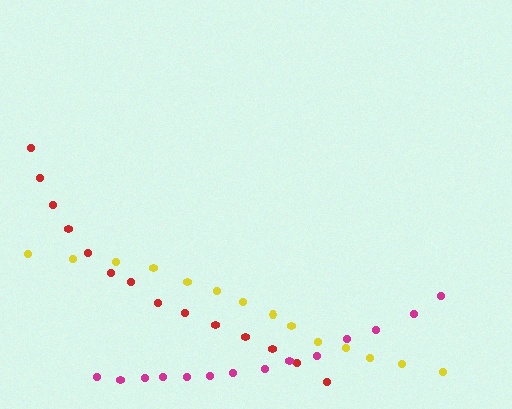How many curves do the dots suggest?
There are 3 distinct paths.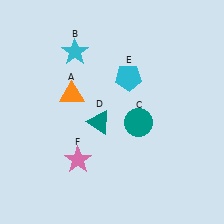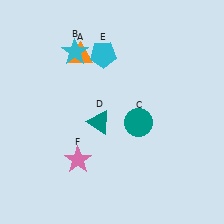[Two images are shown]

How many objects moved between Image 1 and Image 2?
2 objects moved between the two images.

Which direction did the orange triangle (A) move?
The orange triangle (A) moved up.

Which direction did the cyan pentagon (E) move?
The cyan pentagon (E) moved left.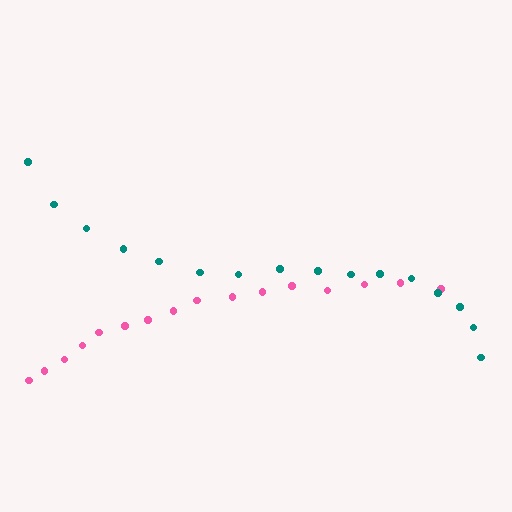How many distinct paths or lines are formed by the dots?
There are 2 distinct paths.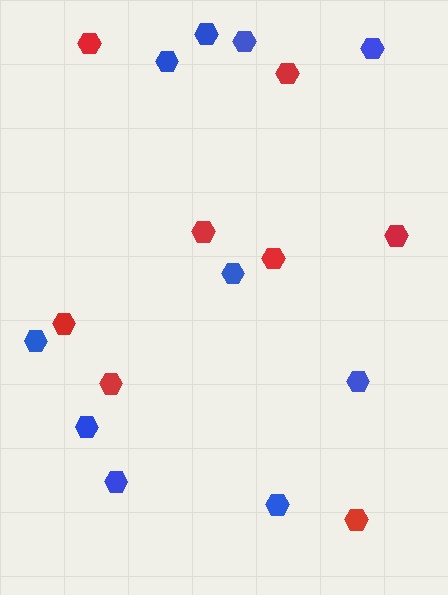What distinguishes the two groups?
There are 2 groups: one group of red hexagons (8) and one group of blue hexagons (10).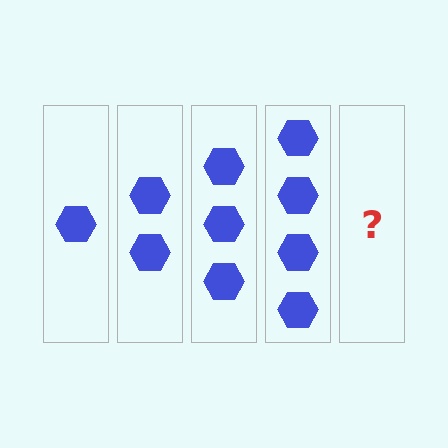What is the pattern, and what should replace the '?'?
The pattern is that each step adds one more hexagon. The '?' should be 5 hexagons.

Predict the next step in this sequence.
The next step is 5 hexagons.